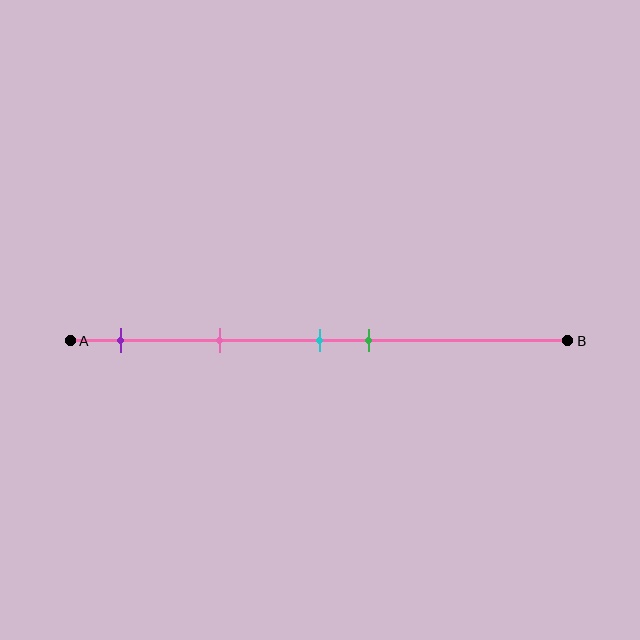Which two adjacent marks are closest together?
The cyan and green marks are the closest adjacent pair.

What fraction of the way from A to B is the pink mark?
The pink mark is approximately 30% (0.3) of the way from A to B.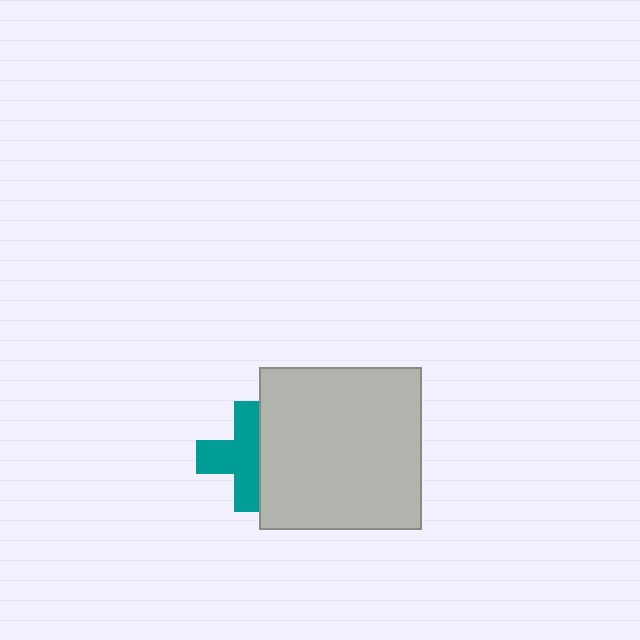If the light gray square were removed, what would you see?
You would see the complete teal cross.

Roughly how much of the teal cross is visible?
About half of it is visible (roughly 65%).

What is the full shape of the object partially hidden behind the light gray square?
The partially hidden object is a teal cross.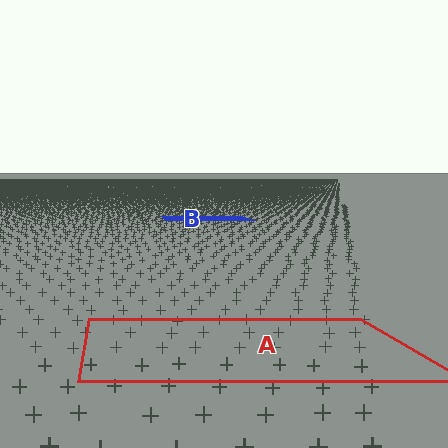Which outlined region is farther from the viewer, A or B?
Region B is farther from the viewer — the texture elements inside it appear smaller and more densely packed.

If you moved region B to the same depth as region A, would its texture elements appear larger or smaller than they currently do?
They would appear larger. At a closer depth, the same texture elements are projected at a bigger on-screen size.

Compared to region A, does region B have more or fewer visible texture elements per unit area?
Region B has more texture elements per unit area — they are packed more densely because it is farther away.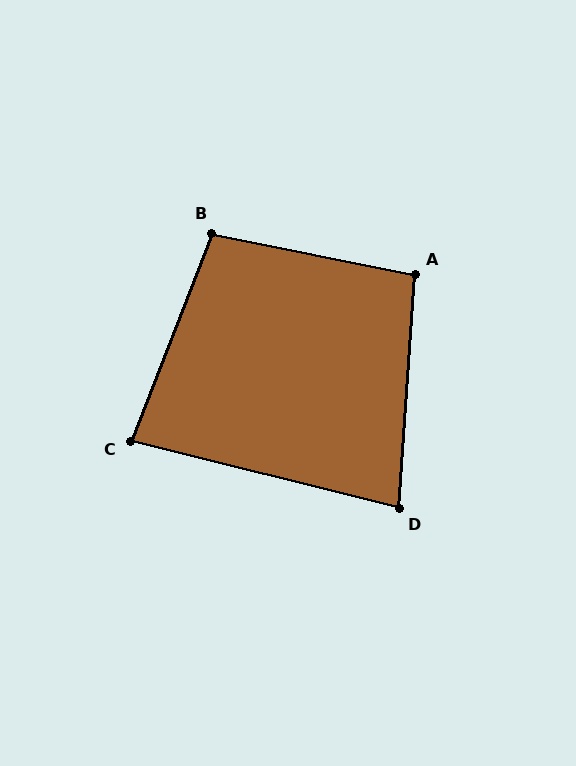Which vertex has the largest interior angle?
B, at approximately 100 degrees.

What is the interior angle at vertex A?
Approximately 97 degrees (obtuse).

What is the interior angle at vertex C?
Approximately 83 degrees (acute).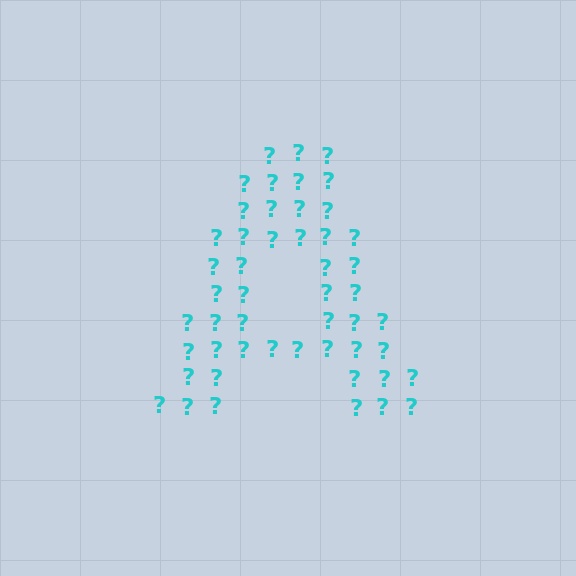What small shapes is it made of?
It is made of small question marks.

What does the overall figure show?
The overall figure shows the letter A.